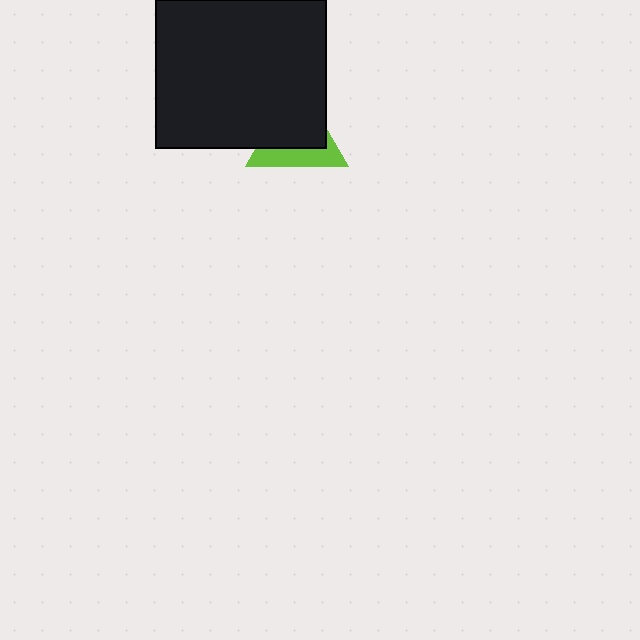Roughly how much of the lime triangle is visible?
A small part of it is visible (roughly 38%).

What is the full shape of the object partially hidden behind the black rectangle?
The partially hidden object is a lime triangle.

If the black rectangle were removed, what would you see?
You would see the complete lime triangle.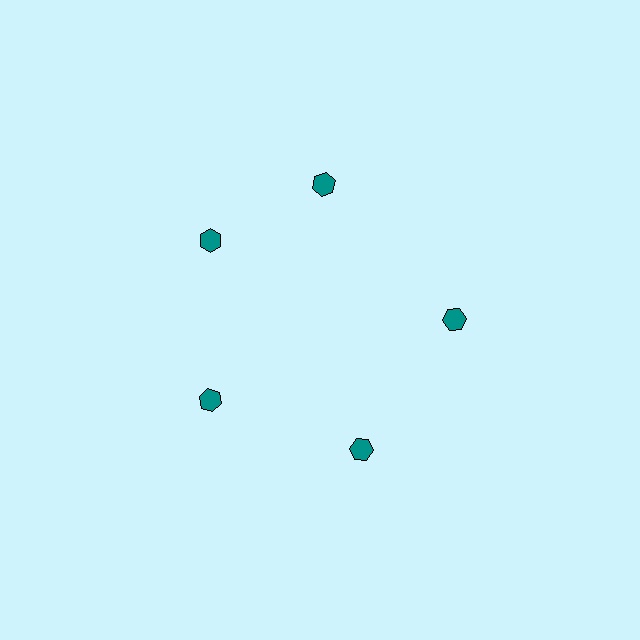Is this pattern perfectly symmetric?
No. The 5 teal hexagons are arranged in a ring, but one element near the 1 o'clock position is rotated out of alignment along the ring, breaking the 5-fold rotational symmetry.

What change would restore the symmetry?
The symmetry would be restored by rotating it back into even spacing with its neighbors so that all 5 hexagons sit at equal angles and equal distance from the center.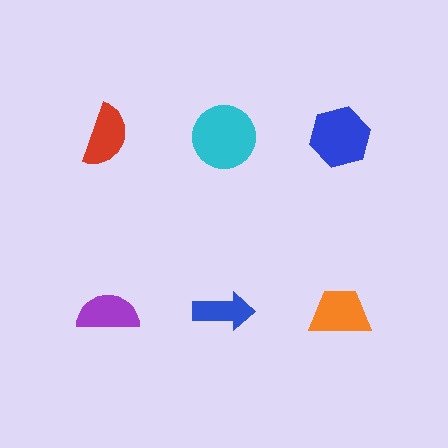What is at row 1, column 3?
A blue hexagon.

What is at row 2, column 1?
A purple semicircle.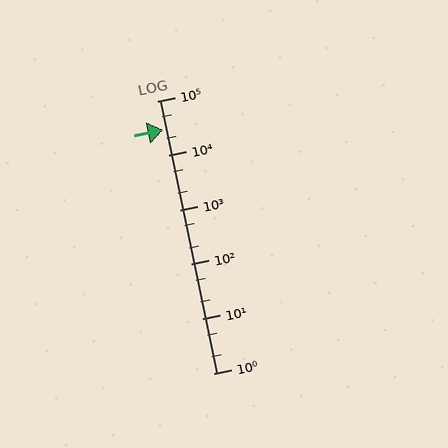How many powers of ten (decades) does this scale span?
The scale spans 5 decades, from 1 to 100000.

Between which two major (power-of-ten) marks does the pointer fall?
The pointer is between 10000 and 100000.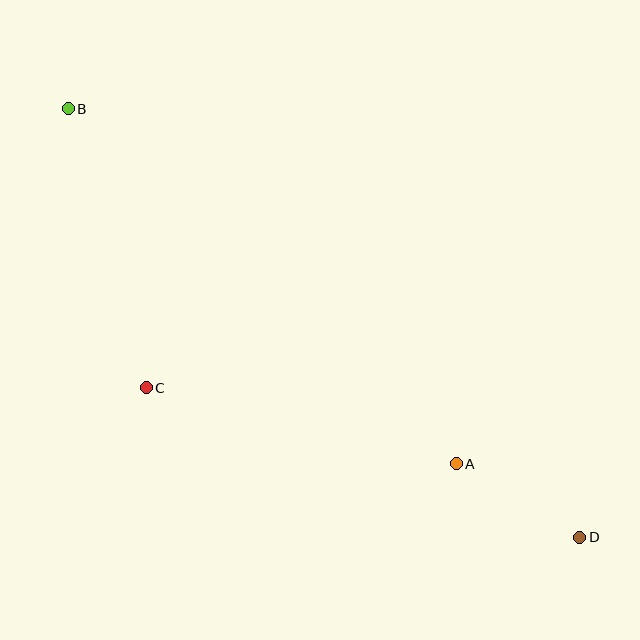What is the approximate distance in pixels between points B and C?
The distance between B and C is approximately 290 pixels.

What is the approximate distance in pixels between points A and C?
The distance between A and C is approximately 319 pixels.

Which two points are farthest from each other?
Points B and D are farthest from each other.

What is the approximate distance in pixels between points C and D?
The distance between C and D is approximately 458 pixels.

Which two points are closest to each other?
Points A and D are closest to each other.